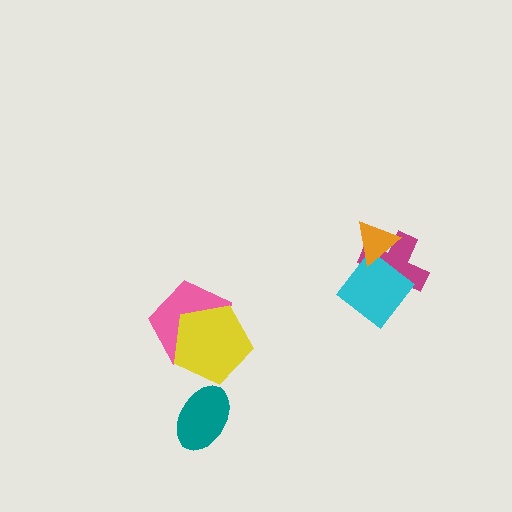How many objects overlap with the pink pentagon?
1 object overlaps with the pink pentagon.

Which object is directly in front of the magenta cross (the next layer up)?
The cyan diamond is directly in front of the magenta cross.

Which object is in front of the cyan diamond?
The orange triangle is in front of the cyan diamond.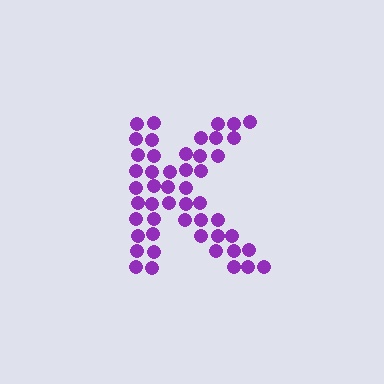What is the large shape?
The large shape is the letter K.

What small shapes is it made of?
It is made of small circles.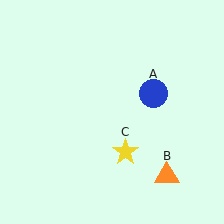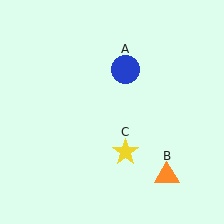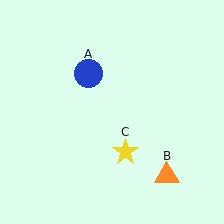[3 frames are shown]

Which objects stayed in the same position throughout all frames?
Orange triangle (object B) and yellow star (object C) remained stationary.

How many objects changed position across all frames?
1 object changed position: blue circle (object A).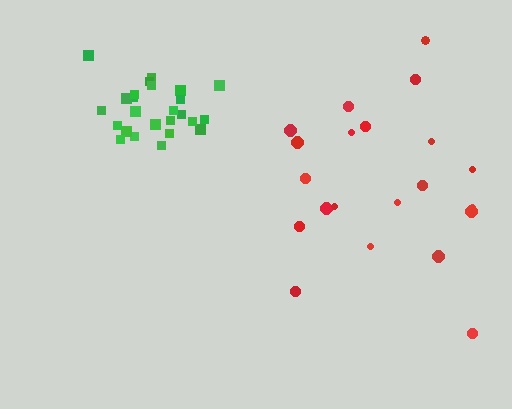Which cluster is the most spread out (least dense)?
Red.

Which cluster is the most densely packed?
Green.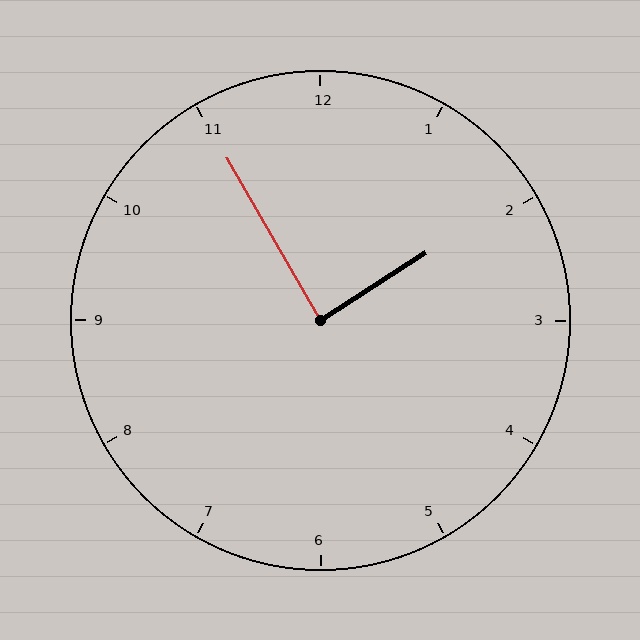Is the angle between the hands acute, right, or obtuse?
It is right.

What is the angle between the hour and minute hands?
Approximately 88 degrees.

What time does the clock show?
1:55.